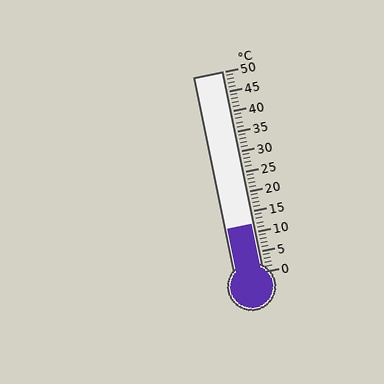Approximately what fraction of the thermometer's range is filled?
The thermometer is filled to approximately 25% of its range.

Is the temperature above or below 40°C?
The temperature is below 40°C.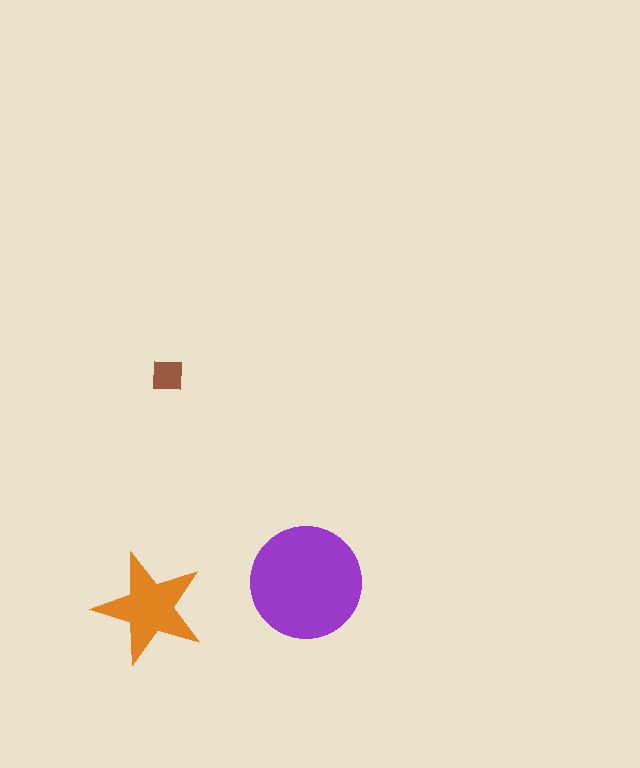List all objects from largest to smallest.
The purple circle, the orange star, the brown square.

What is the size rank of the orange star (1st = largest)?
2nd.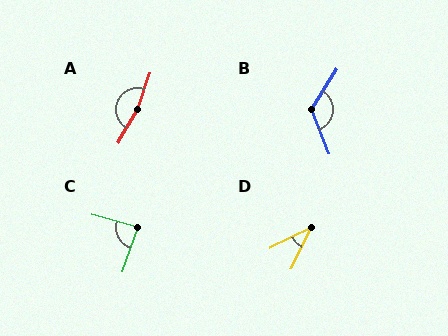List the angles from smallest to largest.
D (37°), C (86°), B (127°), A (168°).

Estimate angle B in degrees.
Approximately 127 degrees.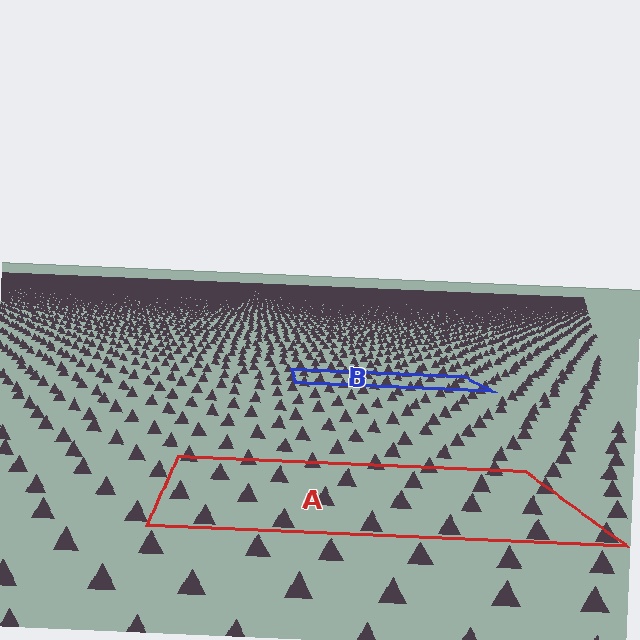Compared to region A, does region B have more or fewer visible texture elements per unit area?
Region B has more texture elements per unit area — they are packed more densely because it is farther away.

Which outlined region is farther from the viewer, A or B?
Region B is farther from the viewer — the texture elements inside it appear smaller and more densely packed.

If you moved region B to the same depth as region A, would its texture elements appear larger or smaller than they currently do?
They would appear larger. At a closer depth, the same texture elements are projected at a bigger on-screen size.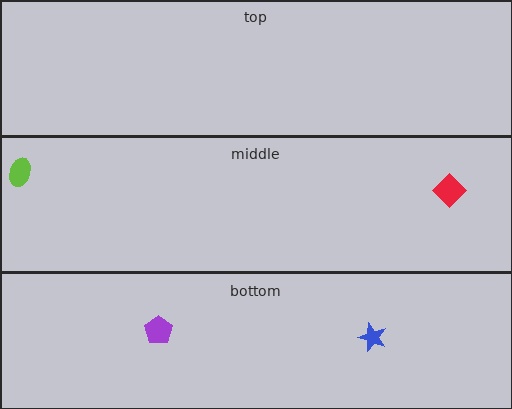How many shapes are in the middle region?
2.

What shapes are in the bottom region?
The purple pentagon, the blue star.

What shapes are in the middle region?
The lime ellipse, the red diamond.